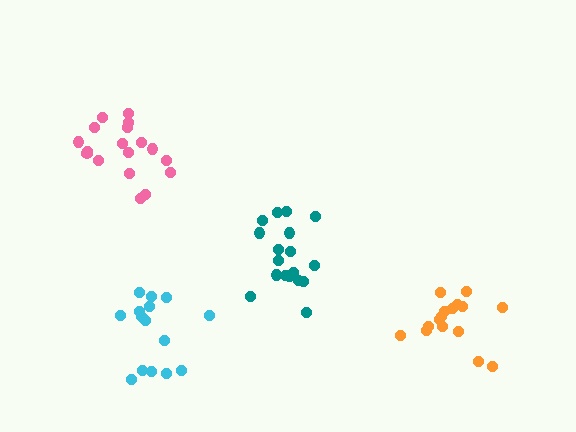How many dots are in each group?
Group 1: 16 dots, Group 2: 15 dots, Group 3: 18 dots, Group 4: 18 dots (67 total).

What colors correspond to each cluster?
The clusters are colored: orange, cyan, teal, pink.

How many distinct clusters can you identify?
There are 4 distinct clusters.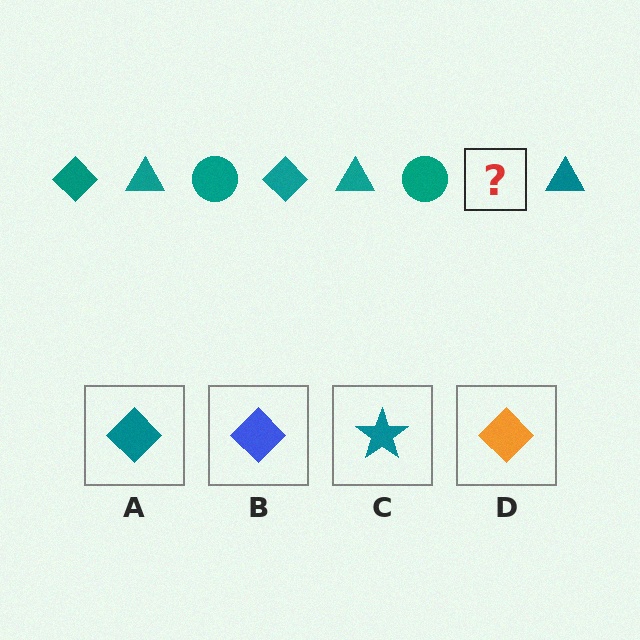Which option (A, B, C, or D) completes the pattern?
A.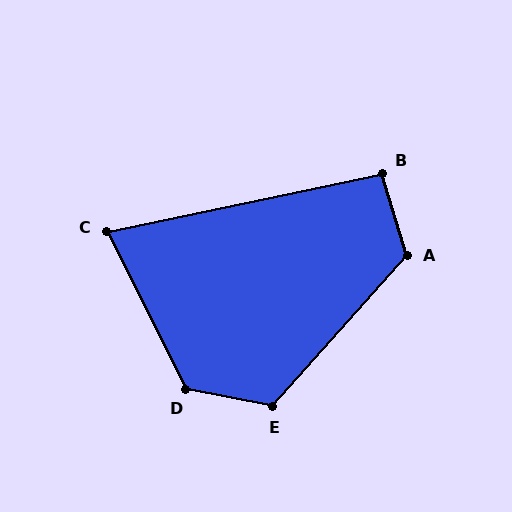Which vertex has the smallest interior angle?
C, at approximately 75 degrees.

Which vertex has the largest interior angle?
D, at approximately 127 degrees.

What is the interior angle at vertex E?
Approximately 121 degrees (obtuse).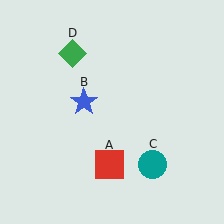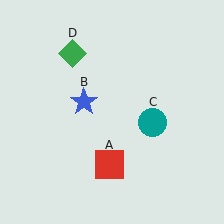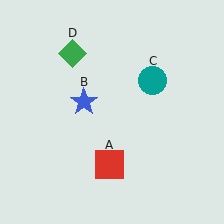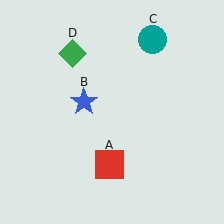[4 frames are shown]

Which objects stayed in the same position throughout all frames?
Red square (object A) and blue star (object B) and green diamond (object D) remained stationary.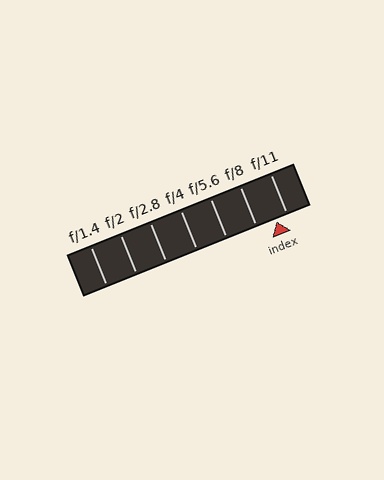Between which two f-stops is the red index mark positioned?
The index mark is between f/8 and f/11.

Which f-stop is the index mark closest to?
The index mark is closest to f/11.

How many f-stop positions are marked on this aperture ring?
There are 7 f-stop positions marked.